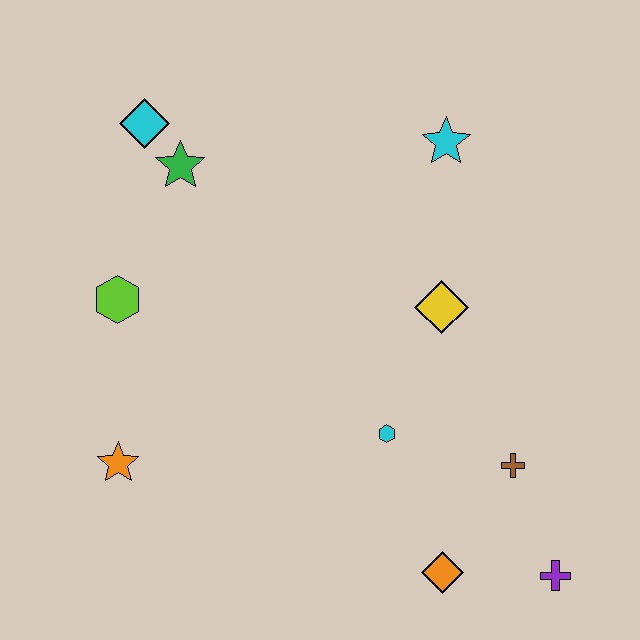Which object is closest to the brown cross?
The purple cross is closest to the brown cross.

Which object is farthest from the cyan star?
The orange star is farthest from the cyan star.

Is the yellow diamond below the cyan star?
Yes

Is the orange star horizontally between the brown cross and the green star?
No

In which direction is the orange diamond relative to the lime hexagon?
The orange diamond is to the right of the lime hexagon.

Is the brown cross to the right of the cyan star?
Yes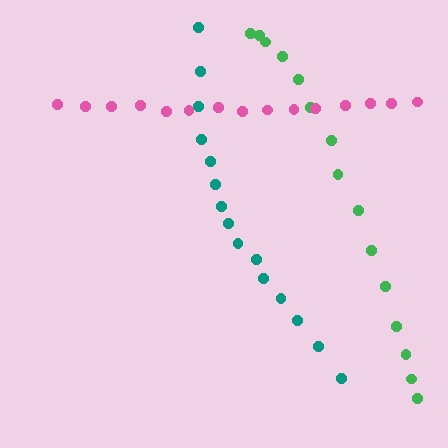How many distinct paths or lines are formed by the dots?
There are 3 distinct paths.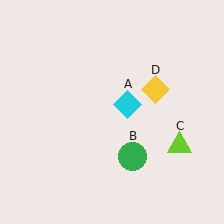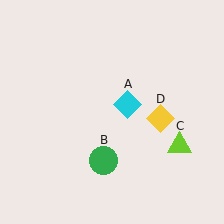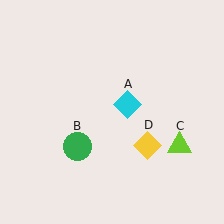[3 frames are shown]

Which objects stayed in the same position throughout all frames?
Cyan diamond (object A) and lime triangle (object C) remained stationary.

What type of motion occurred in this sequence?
The green circle (object B), yellow diamond (object D) rotated clockwise around the center of the scene.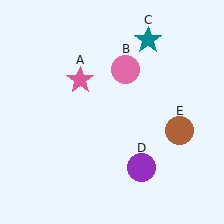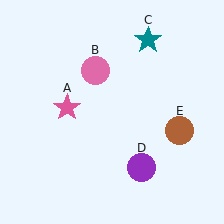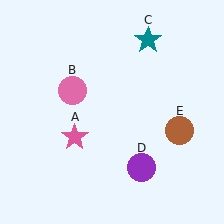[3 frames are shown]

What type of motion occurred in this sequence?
The pink star (object A), pink circle (object B) rotated counterclockwise around the center of the scene.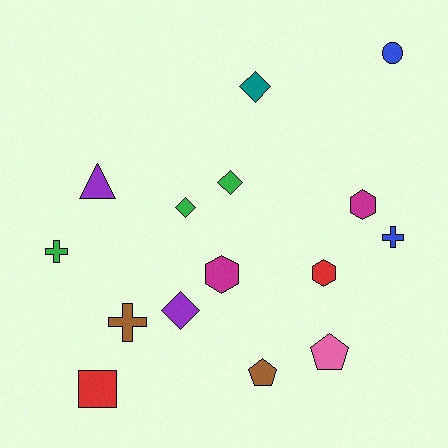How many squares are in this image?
There is 1 square.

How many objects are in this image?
There are 15 objects.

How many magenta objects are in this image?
There are 2 magenta objects.